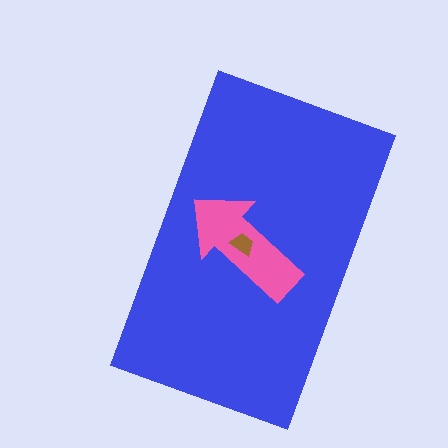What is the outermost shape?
The blue rectangle.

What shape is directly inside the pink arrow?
The brown trapezoid.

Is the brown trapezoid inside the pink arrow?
Yes.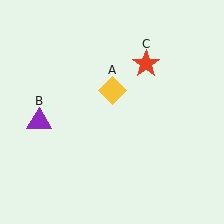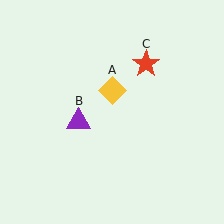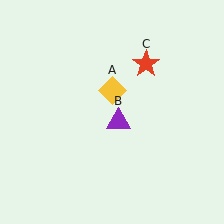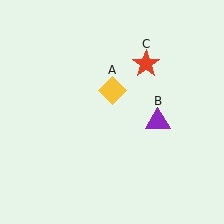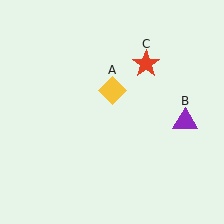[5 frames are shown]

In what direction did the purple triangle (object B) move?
The purple triangle (object B) moved right.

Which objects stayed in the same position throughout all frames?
Yellow diamond (object A) and red star (object C) remained stationary.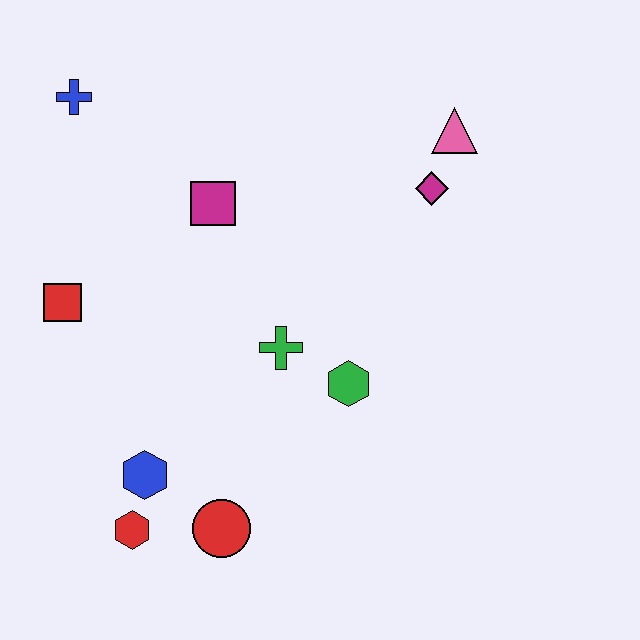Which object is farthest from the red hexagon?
The pink triangle is farthest from the red hexagon.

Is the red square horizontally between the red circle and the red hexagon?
No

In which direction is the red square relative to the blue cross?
The red square is below the blue cross.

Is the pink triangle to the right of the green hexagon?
Yes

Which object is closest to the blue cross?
The magenta square is closest to the blue cross.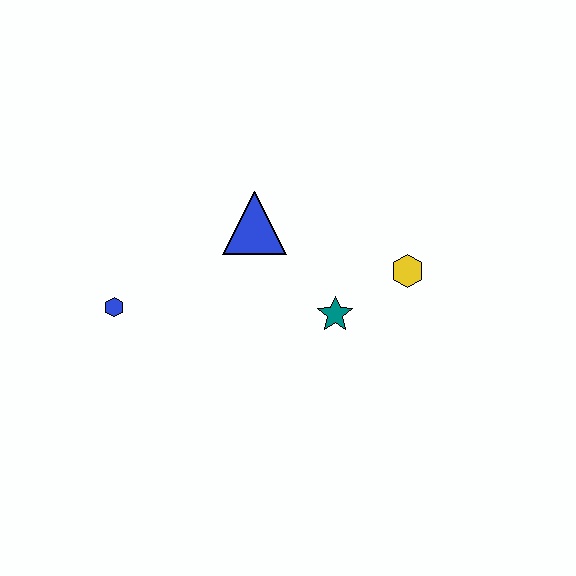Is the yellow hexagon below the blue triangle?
Yes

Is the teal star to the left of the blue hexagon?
No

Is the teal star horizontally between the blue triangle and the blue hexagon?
No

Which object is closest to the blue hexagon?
The blue triangle is closest to the blue hexagon.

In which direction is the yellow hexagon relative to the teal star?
The yellow hexagon is to the right of the teal star.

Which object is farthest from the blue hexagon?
The yellow hexagon is farthest from the blue hexagon.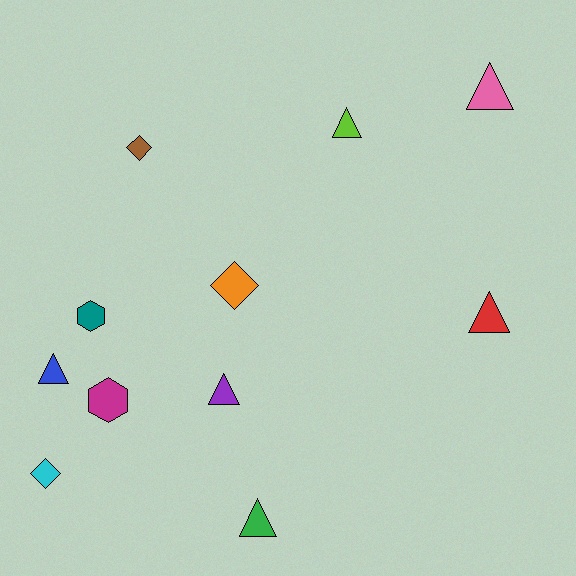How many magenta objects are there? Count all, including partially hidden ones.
There is 1 magenta object.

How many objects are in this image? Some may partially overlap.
There are 11 objects.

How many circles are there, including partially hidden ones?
There are no circles.